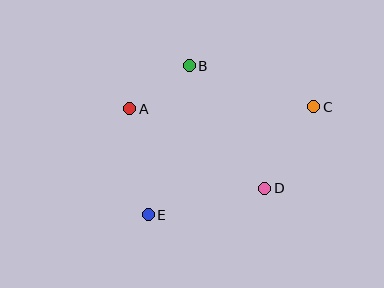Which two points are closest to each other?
Points A and B are closest to each other.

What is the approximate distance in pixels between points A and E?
The distance between A and E is approximately 108 pixels.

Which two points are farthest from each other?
Points C and E are farthest from each other.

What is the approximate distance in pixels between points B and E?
The distance between B and E is approximately 155 pixels.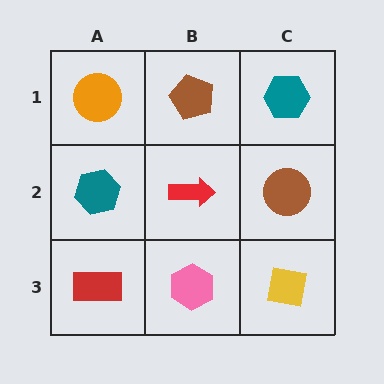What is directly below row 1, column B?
A red arrow.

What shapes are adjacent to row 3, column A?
A teal hexagon (row 2, column A), a pink hexagon (row 3, column B).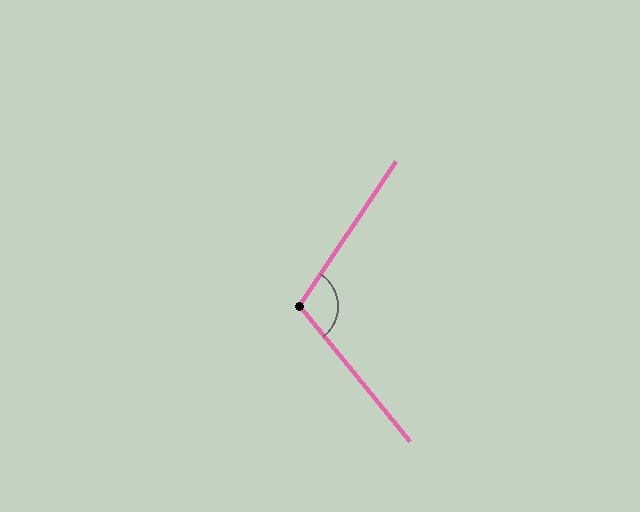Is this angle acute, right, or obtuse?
It is obtuse.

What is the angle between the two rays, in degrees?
Approximately 107 degrees.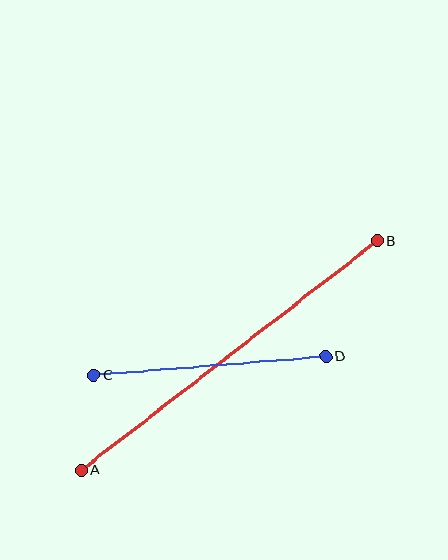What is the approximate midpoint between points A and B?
The midpoint is at approximately (229, 355) pixels.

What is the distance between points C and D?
The distance is approximately 233 pixels.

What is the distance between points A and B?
The distance is approximately 375 pixels.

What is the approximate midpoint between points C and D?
The midpoint is at approximately (210, 366) pixels.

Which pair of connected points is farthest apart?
Points A and B are farthest apart.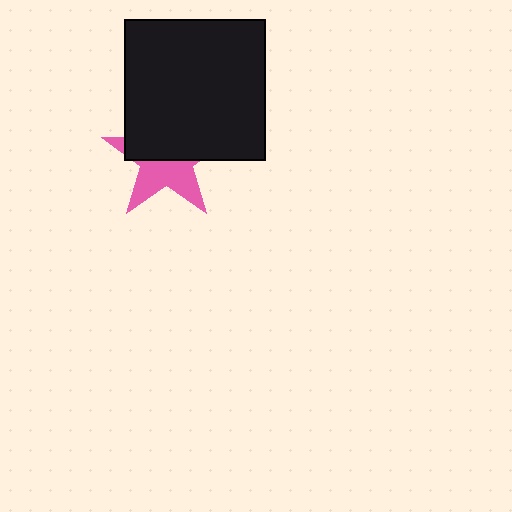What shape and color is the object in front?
The object in front is a black square.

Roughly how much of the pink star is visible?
About half of it is visible (roughly 46%).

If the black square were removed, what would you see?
You would see the complete pink star.